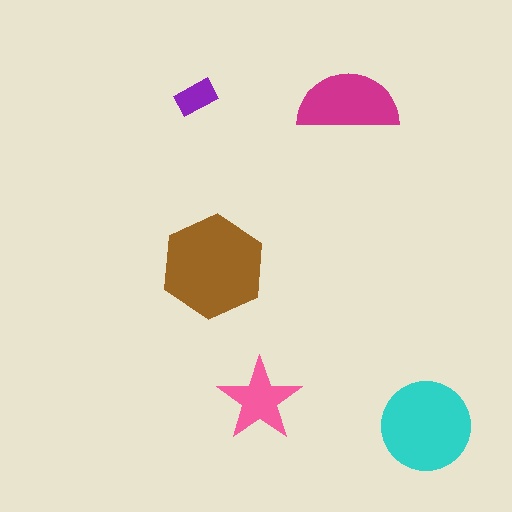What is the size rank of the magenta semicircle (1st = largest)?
3rd.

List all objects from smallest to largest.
The purple rectangle, the pink star, the magenta semicircle, the cyan circle, the brown hexagon.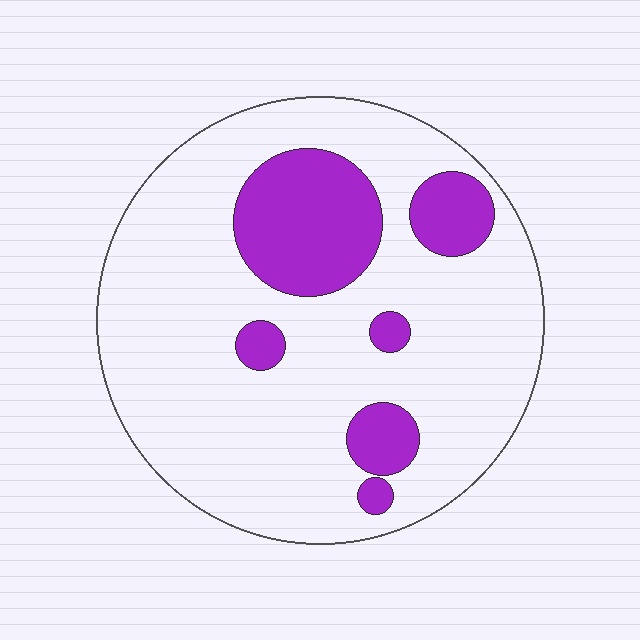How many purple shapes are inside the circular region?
6.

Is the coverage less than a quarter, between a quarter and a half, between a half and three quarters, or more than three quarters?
Less than a quarter.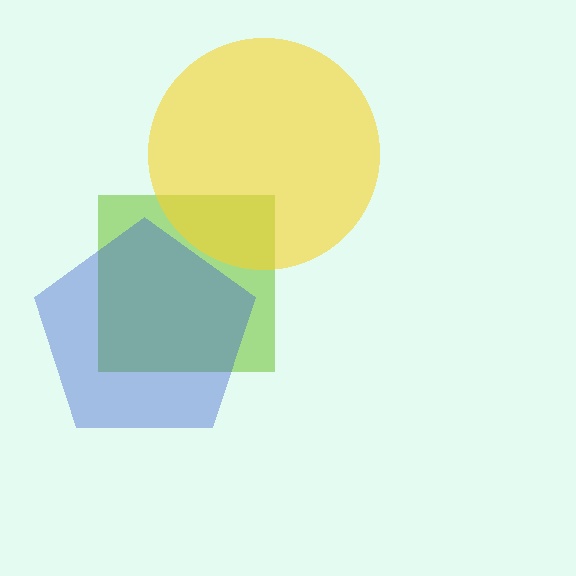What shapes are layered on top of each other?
The layered shapes are: a lime square, a yellow circle, a blue pentagon.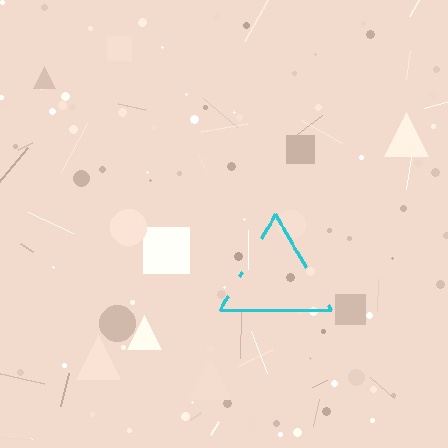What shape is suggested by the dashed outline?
The dashed outline suggests a triangle.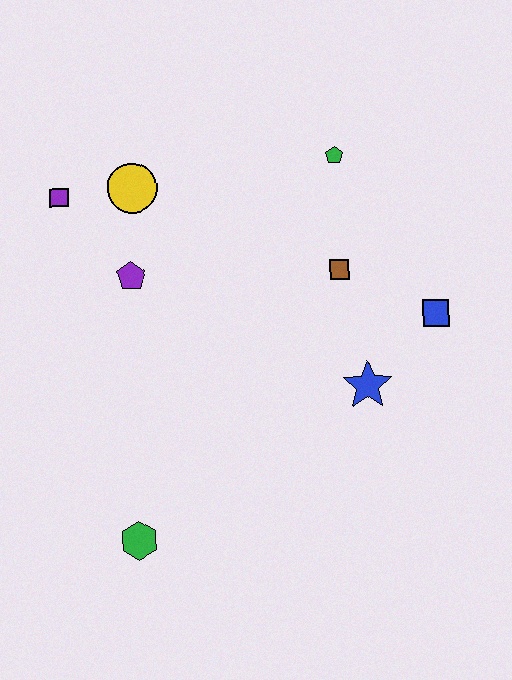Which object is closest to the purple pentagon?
The yellow circle is closest to the purple pentagon.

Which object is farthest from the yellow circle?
The green hexagon is farthest from the yellow circle.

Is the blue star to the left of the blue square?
Yes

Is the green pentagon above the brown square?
Yes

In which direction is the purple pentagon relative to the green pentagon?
The purple pentagon is to the left of the green pentagon.